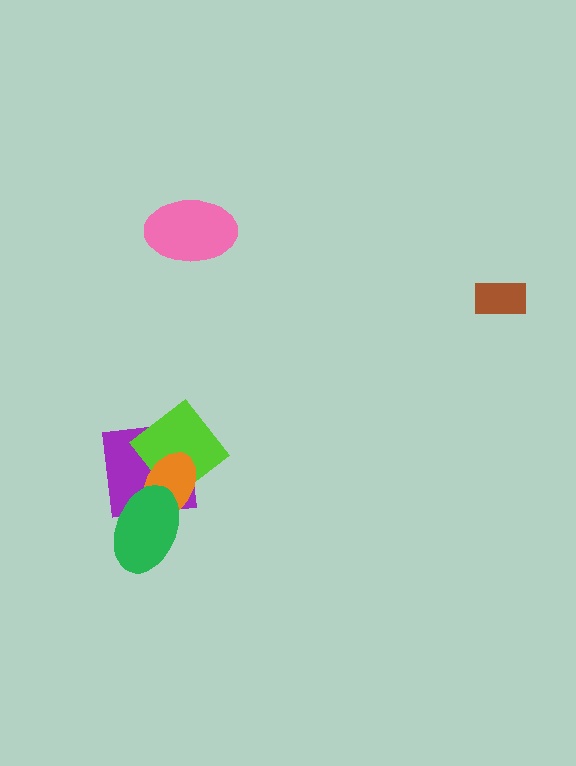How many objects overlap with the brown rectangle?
0 objects overlap with the brown rectangle.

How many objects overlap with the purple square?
3 objects overlap with the purple square.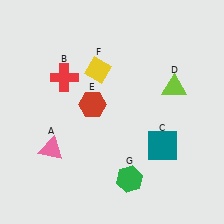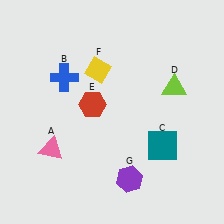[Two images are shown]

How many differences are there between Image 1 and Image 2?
There are 2 differences between the two images.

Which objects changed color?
B changed from red to blue. G changed from green to purple.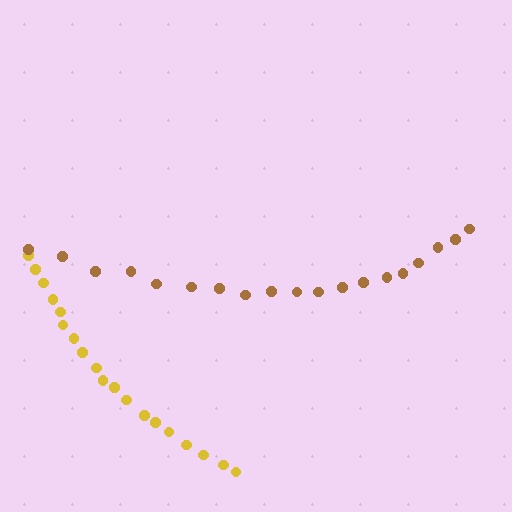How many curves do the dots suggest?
There are 2 distinct paths.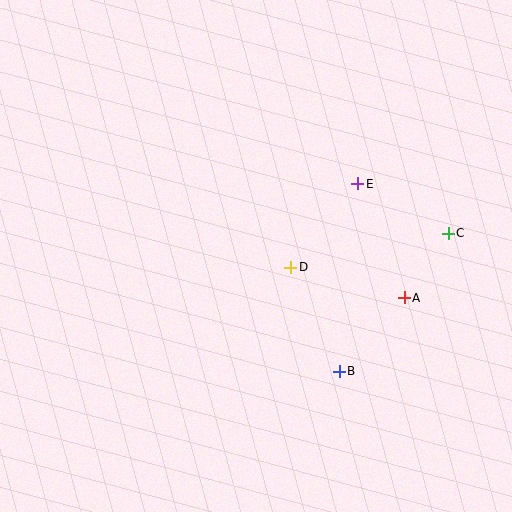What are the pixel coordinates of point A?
Point A is at (404, 298).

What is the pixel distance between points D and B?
The distance between D and B is 115 pixels.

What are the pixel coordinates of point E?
Point E is at (358, 184).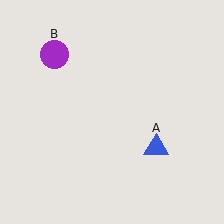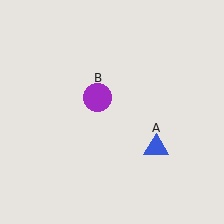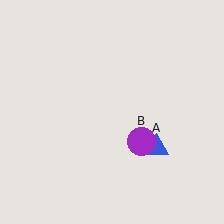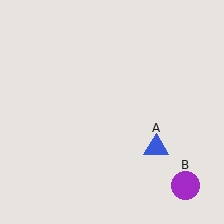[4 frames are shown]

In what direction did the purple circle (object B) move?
The purple circle (object B) moved down and to the right.